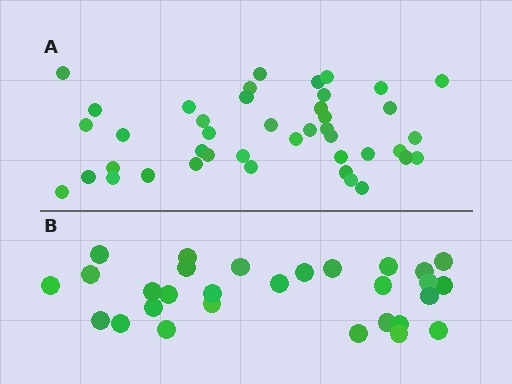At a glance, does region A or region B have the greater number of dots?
Region A (the top region) has more dots.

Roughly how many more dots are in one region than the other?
Region A has approximately 15 more dots than region B.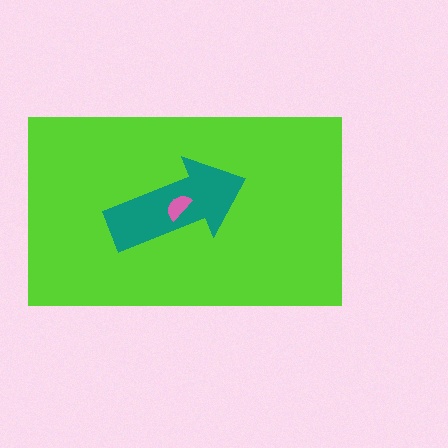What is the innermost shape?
The pink semicircle.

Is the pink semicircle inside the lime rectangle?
Yes.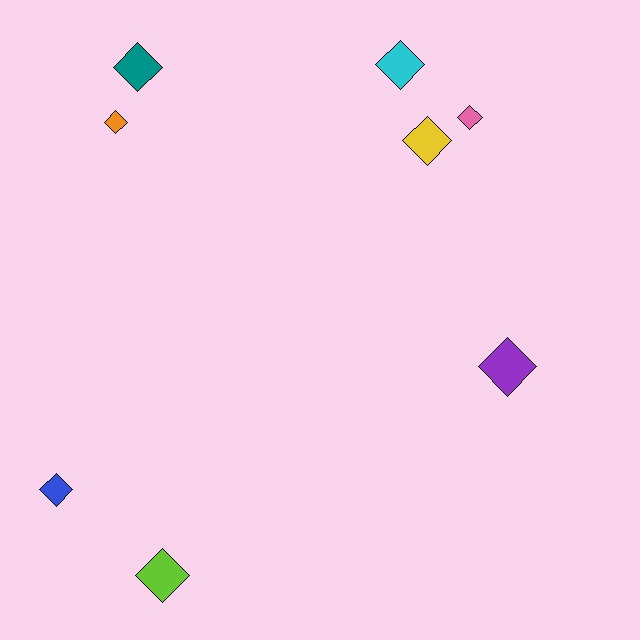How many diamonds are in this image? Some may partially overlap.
There are 8 diamonds.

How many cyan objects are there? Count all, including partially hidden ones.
There is 1 cyan object.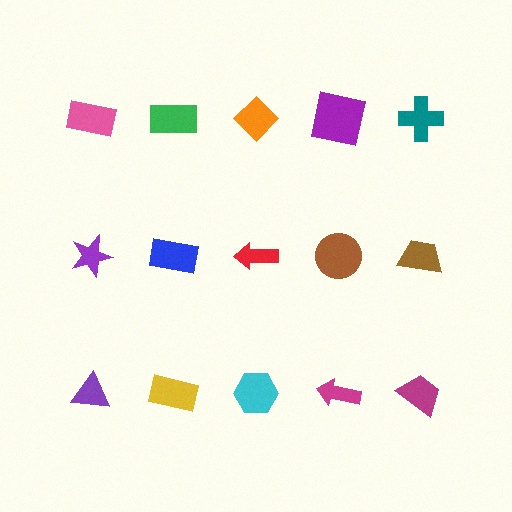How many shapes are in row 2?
5 shapes.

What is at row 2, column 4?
A brown circle.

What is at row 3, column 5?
A magenta trapezoid.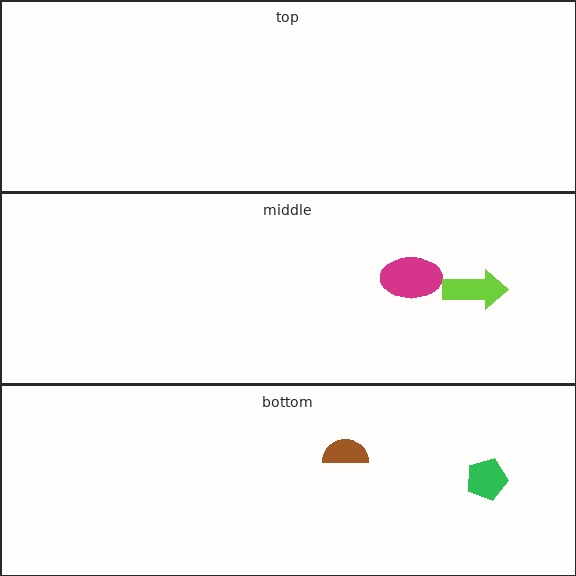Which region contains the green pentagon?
The bottom region.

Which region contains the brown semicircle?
The bottom region.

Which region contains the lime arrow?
The middle region.